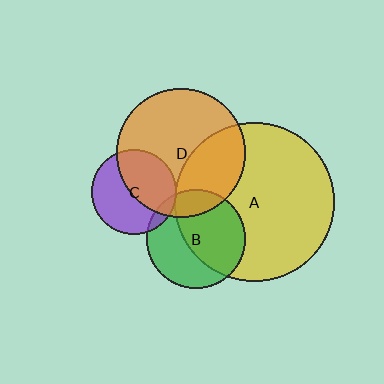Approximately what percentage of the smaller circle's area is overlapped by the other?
Approximately 10%.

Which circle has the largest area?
Circle A (yellow).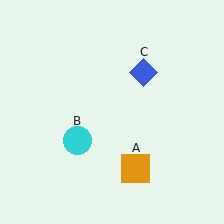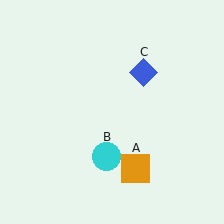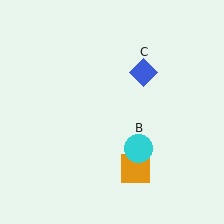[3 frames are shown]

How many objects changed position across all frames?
1 object changed position: cyan circle (object B).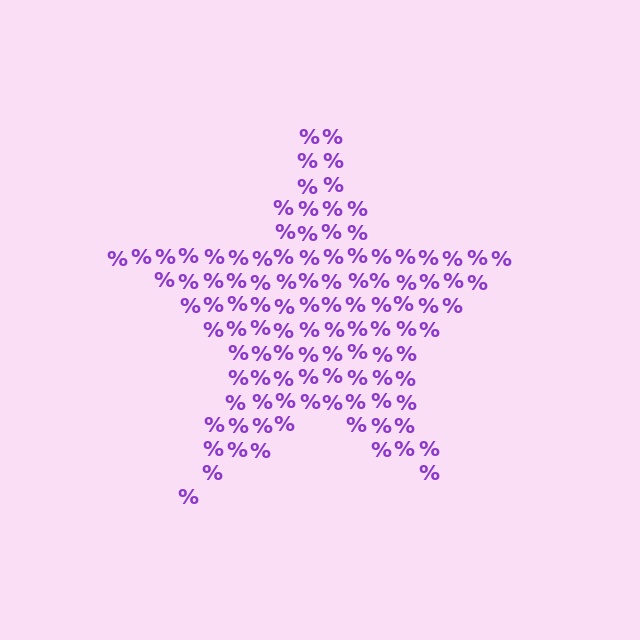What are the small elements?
The small elements are percent signs.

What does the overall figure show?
The overall figure shows a star.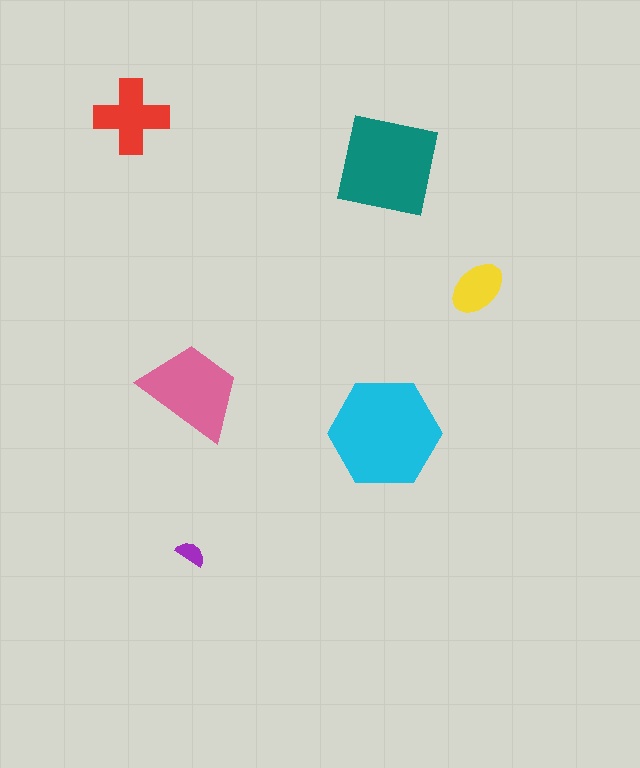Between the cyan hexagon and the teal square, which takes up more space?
The cyan hexagon.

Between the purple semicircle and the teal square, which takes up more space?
The teal square.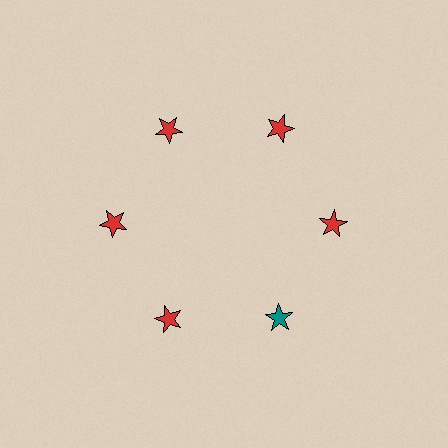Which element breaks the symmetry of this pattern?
The teal star at roughly the 5 o'clock position breaks the symmetry. All other shapes are red stars.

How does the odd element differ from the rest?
It has a different color: teal instead of red.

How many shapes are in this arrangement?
There are 6 shapes arranged in a ring pattern.